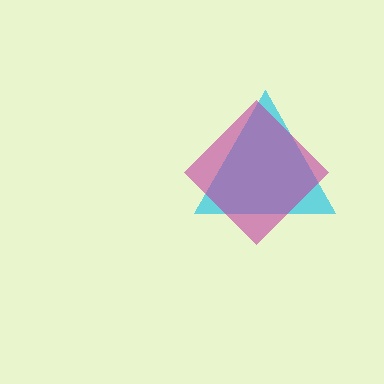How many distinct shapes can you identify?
There are 2 distinct shapes: a cyan triangle, a magenta diamond.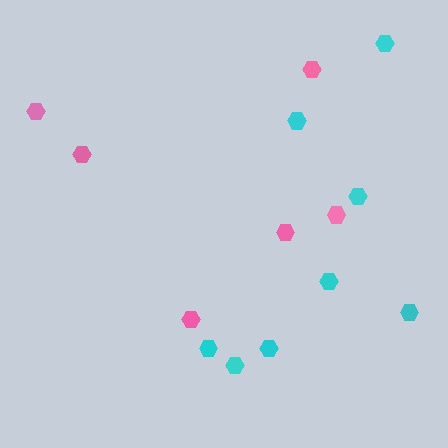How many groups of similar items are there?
There are 2 groups: one group of pink hexagons (6) and one group of cyan hexagons (8).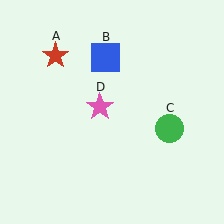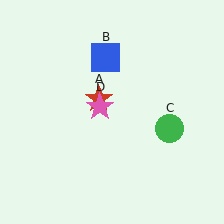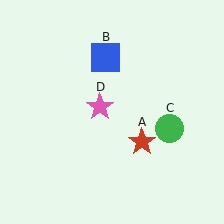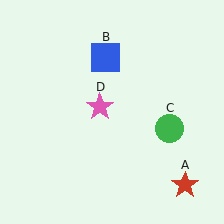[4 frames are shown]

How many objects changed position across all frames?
1 object changed position: red star (object A).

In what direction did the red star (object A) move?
The red star (object A) moved down and to the right.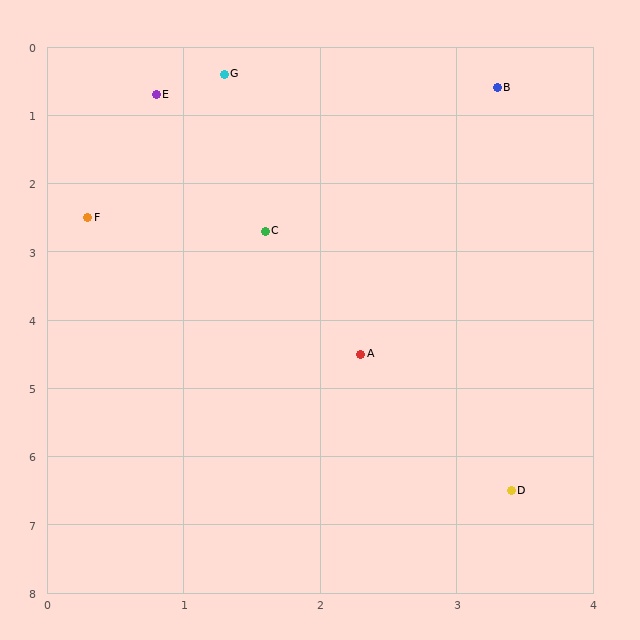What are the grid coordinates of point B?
Point B is at approximately (3.3, 0.6).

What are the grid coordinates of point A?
Point A is at approximately (2.3, 4.5).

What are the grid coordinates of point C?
Point C is at approximately (1.6, 2.7).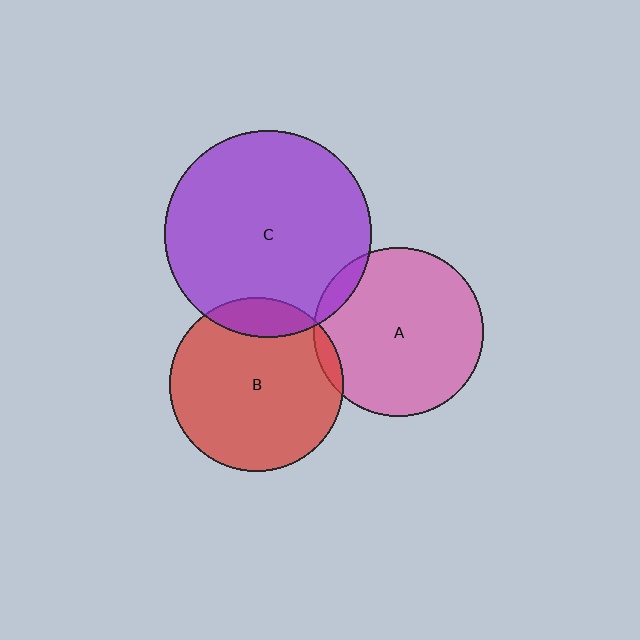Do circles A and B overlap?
Yes.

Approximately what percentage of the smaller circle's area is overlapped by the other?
Approximately 5%.